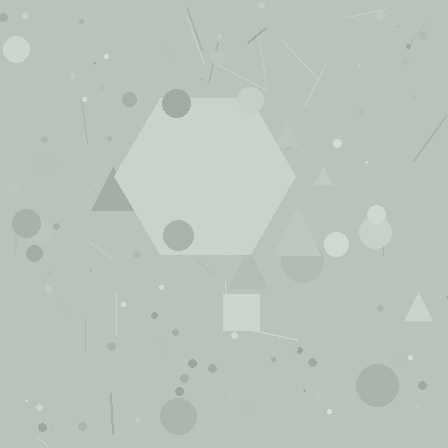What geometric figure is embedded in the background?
A hexagon is embedded in the background.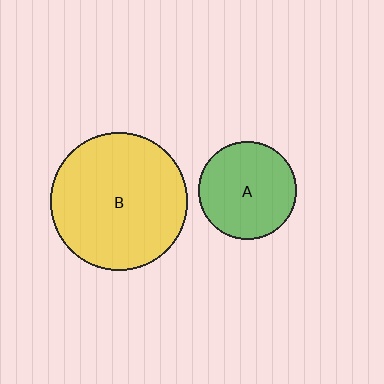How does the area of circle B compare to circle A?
Approximately 2.0 times.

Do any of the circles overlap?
No, none of the circles overlap.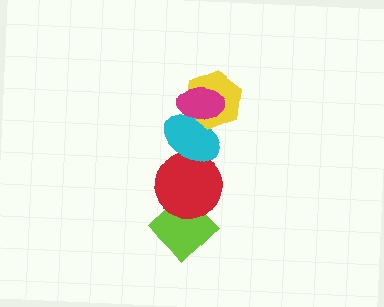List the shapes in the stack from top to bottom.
From top to bottom: the magenta ellipse, the yellow hexagon, the cyan ellipse, the red circle, the lime diamond.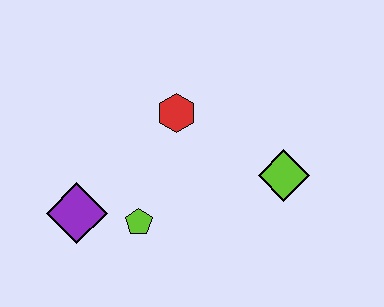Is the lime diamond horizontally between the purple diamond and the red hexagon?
No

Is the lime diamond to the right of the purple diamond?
Yes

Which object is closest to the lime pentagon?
The purple diamond is closest to the lime pentagon.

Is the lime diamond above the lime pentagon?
Yes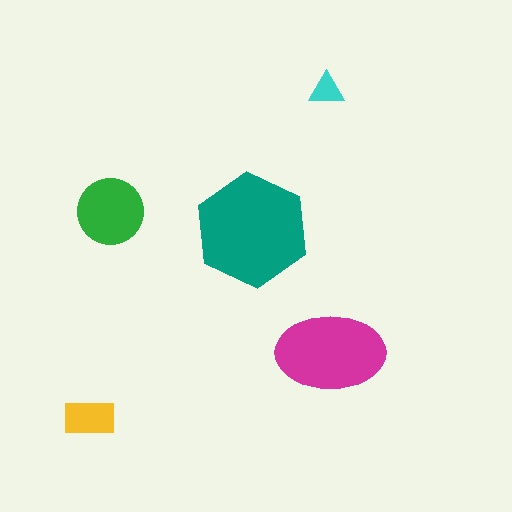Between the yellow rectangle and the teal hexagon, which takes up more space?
The teal hexagon.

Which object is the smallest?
The cyan triangle.